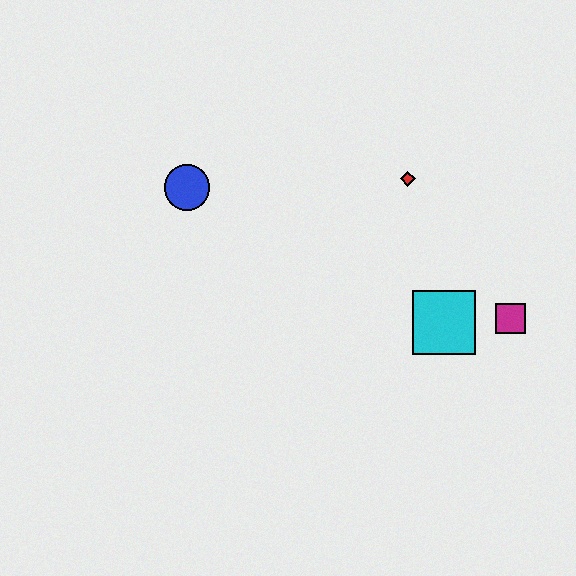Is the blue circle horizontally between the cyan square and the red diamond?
No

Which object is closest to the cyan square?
The magenta square is closest to the cyan square.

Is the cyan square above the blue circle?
No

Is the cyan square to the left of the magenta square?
Yes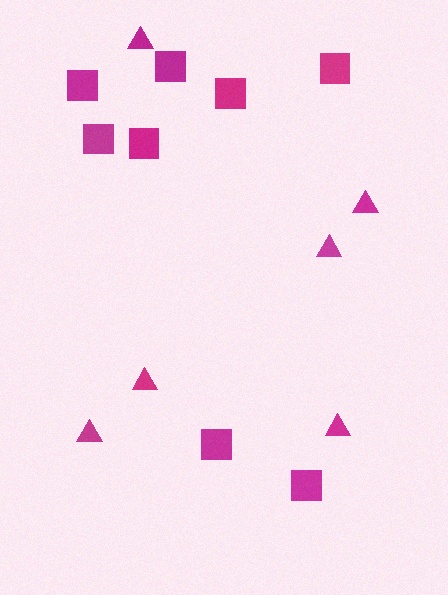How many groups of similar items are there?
There are 2 groups: one group of triangles (6) and one group of squares (8).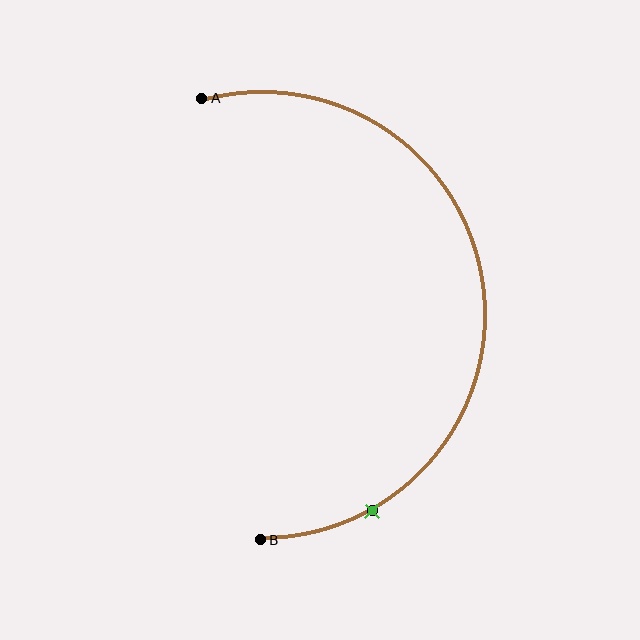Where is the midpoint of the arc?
The arc midpoint is the point on the curve farthest from the straight line joining A and B. It sits to the right of that line.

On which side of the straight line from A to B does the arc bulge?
The arc bulges to the right of the straight line connecting A and B.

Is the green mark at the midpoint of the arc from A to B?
No. The green mark lies on the arc but is closer to endpoint B. The arc midpoint would be at the point on the curve equidistant along the arc from both A and B.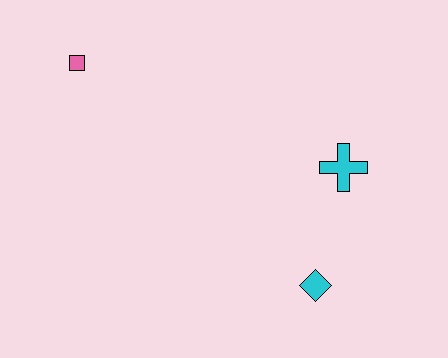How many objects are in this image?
There are 3 objects.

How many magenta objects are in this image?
There are no magenta objects.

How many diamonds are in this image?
There is 1 diamond.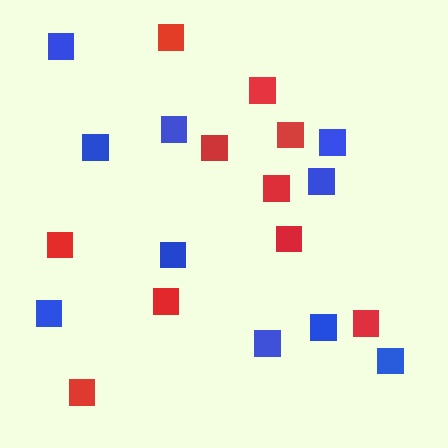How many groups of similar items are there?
There are 2 groups: one group of red squares (10) and one group of blue squares (10).